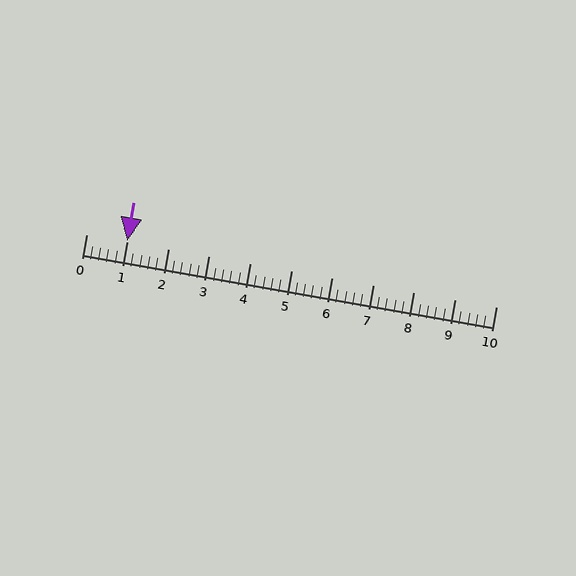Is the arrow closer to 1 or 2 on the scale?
The arrow is closer to 1.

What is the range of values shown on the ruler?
The ruler shows values from 0 to 10.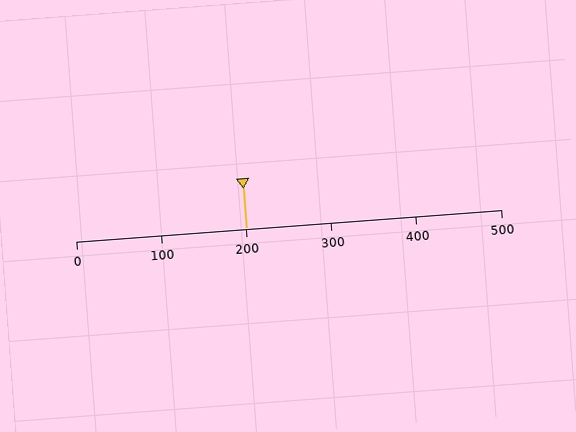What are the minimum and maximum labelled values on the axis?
The axis runs from 0 to 500.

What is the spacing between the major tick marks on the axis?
The major ticks are spaced 100 apart.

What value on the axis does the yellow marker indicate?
The marker indicates approximately 200.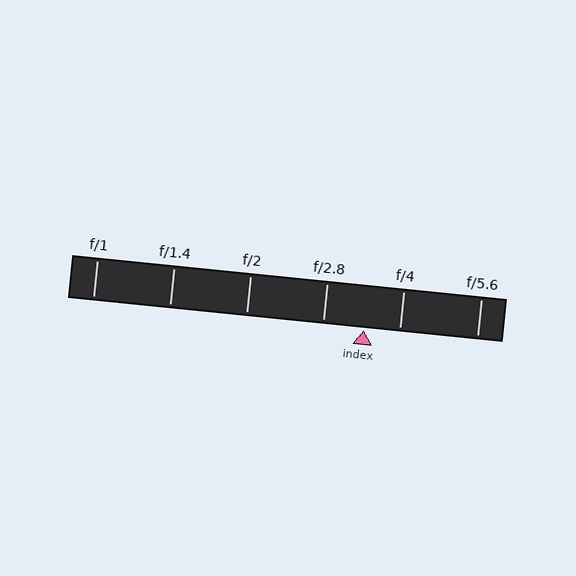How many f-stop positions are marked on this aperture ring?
There are 6 f-stop positions marked.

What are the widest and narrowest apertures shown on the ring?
The widest aperture shown is f/1 and the narrowest is f/5.6.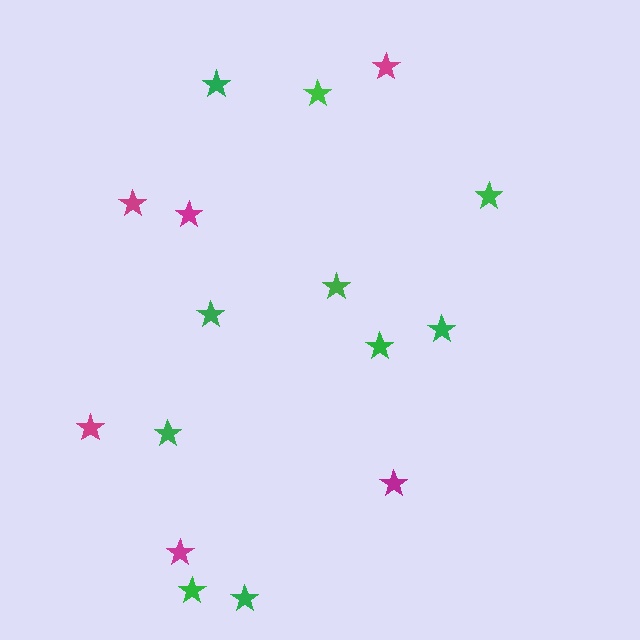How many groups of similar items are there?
There are 2 groups: one group of green stars (10) and one group of magenta stars (6).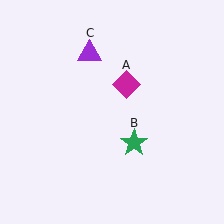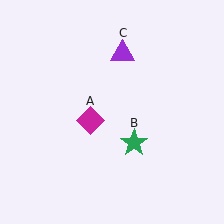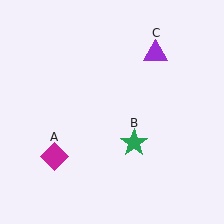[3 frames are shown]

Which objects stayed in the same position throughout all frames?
Green star (object B) remained stationary.